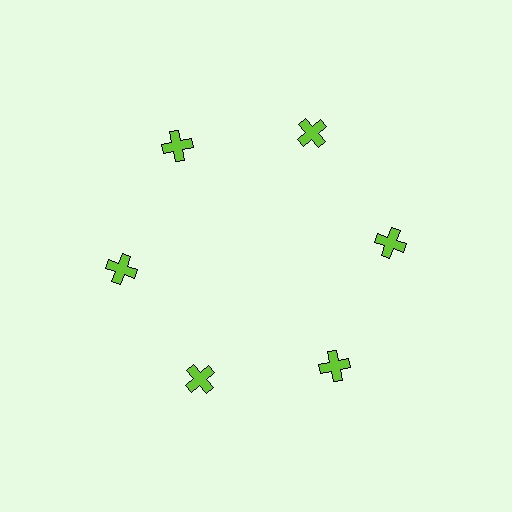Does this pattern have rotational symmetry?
Yes, this pattern has 6-fold rotational symmetry. It looks the same after rotating 60 degrees around the center.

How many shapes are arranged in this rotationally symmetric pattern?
There are 6 shapes, arranged in 6 groups of 1.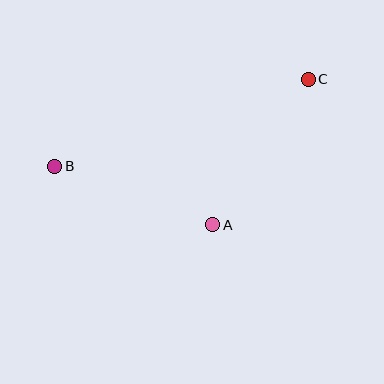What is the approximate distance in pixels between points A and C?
The distance between A and C is approximately 174 pixels.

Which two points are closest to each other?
Points A and B are closest to each other.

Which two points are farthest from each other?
Points B and C are farthest from each other.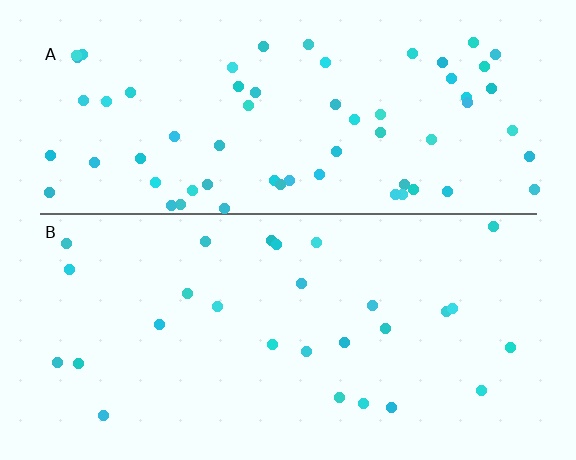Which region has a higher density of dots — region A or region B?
A (the top).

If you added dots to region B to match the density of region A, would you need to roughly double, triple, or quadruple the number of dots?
Approximately double.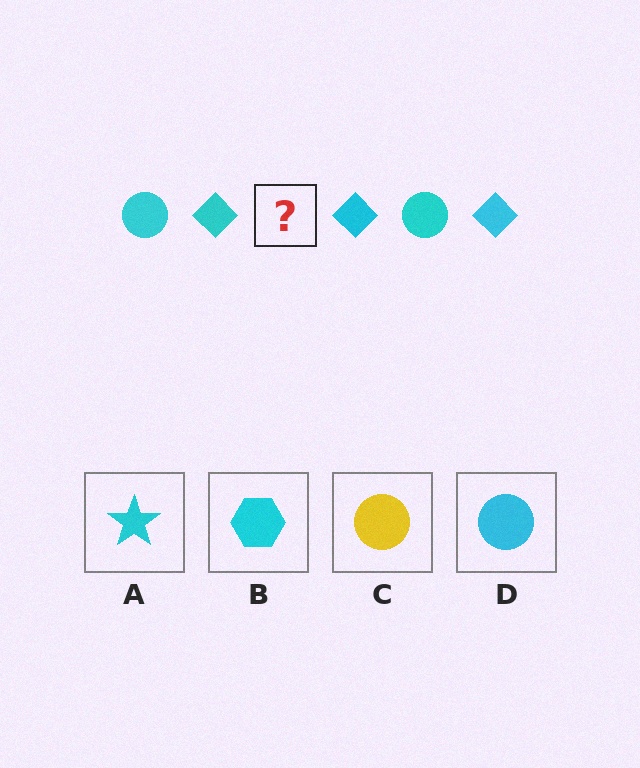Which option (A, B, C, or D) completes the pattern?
D.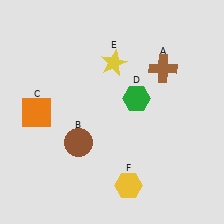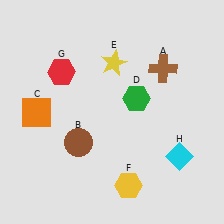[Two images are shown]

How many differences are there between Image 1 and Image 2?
There are 2 differences between the two images.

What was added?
A red hexagon (G), a cyan diamond (H) were added in Image 2.